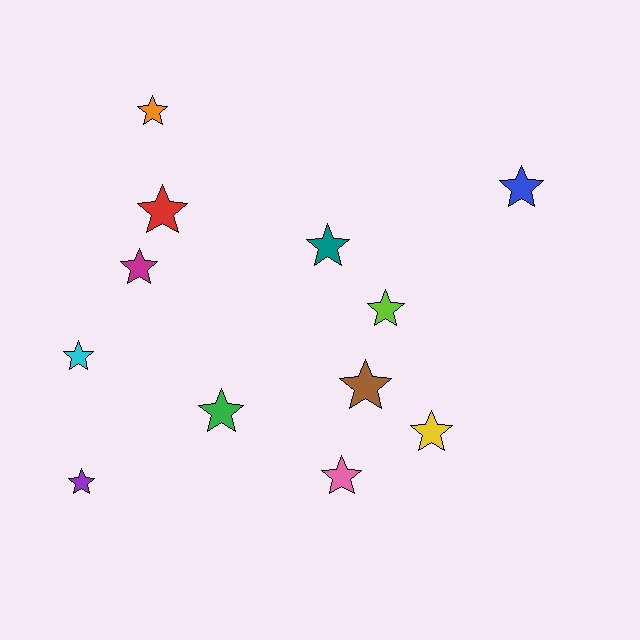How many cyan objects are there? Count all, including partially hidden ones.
There is 1 cyan object.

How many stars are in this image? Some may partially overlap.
There are 12 stars.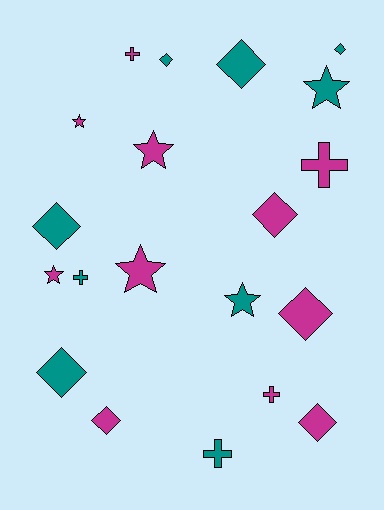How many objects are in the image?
There are 20 objects.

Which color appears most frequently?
Magenta, with 11 objects.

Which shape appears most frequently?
Diamond, with 9 objects.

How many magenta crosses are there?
There are 3 magenta crosses.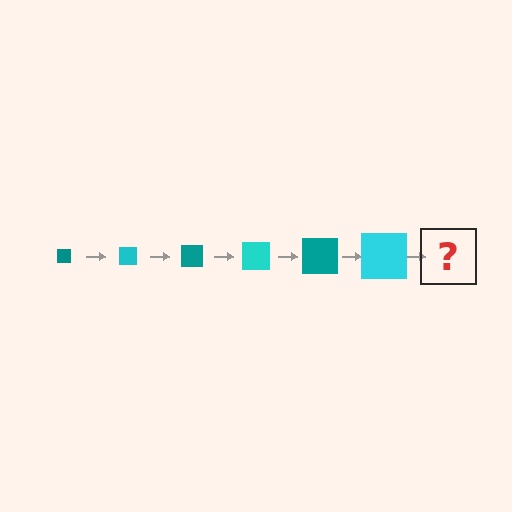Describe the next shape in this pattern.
It should be a teal square, larger than the previous one.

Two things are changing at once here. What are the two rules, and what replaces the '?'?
The two rules are that the square grows larger each step and the color cycles through teal and cyan. The '?' should be a teal square, larger than the previous one.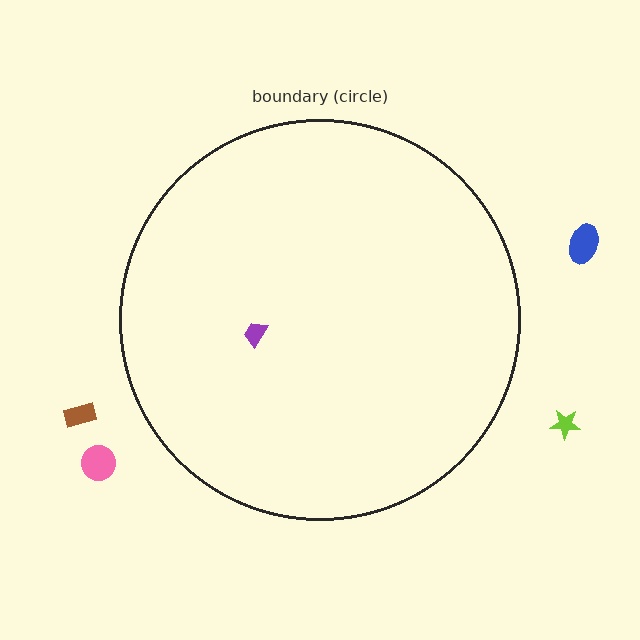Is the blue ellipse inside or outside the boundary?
Outside.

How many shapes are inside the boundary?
1 inside, 4 outside.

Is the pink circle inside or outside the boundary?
Outside.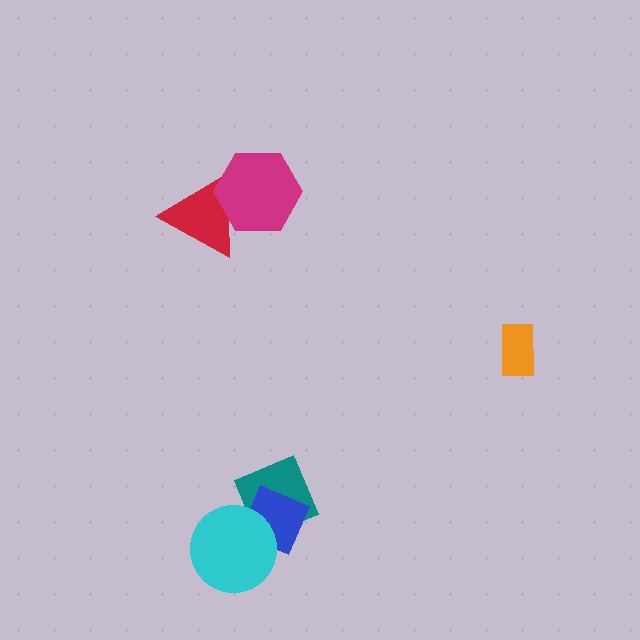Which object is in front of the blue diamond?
The cyan circle is in front of the blue diamond.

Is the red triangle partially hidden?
Yes, it is partially covered by another shape.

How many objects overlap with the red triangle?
1 object overlaps with the red triangle.